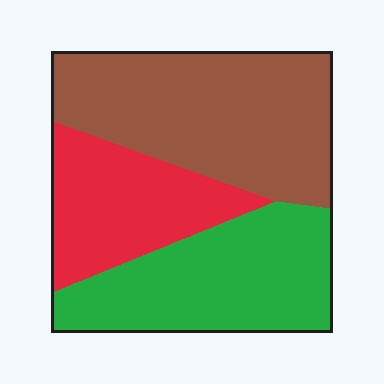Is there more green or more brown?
Brown.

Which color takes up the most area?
Brown, at roughly 40%.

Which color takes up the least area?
Red, at roughly 25%.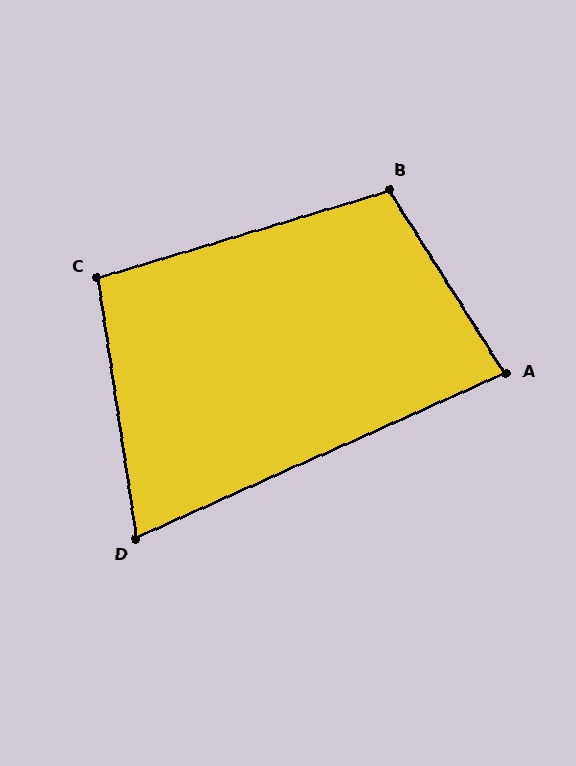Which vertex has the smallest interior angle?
D, at approximately 74 degrees.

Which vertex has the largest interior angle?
B, at approximately 106 degrees.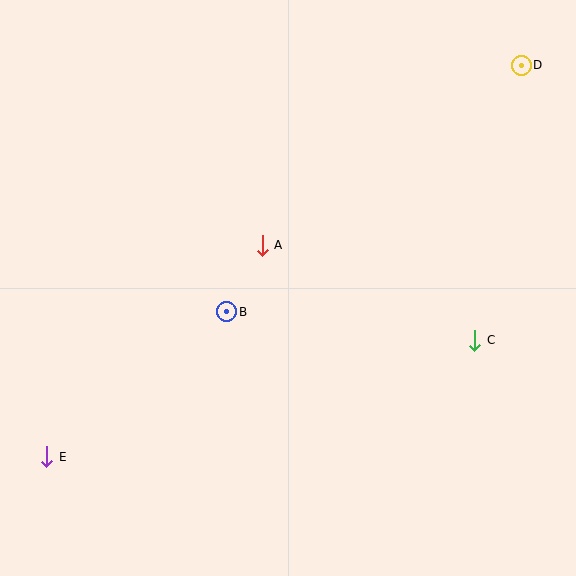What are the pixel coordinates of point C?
Point C is at (475, 340).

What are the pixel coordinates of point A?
Point A is at (262, 245).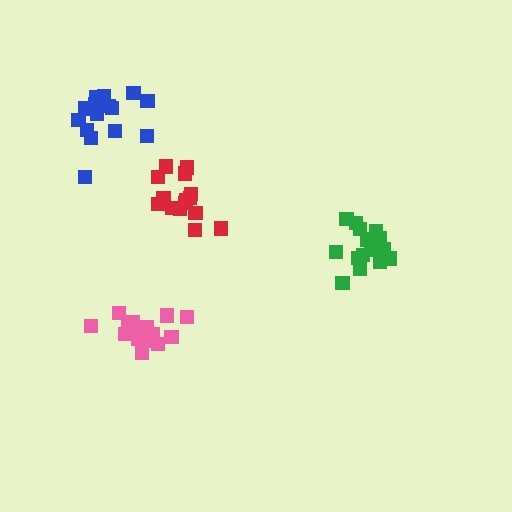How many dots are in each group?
Group 1: 16 dots, Group 2: 16 dots, Group 3: 17 dots, Group 4: 15 dots (64 total).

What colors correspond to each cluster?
The clusters are colored: pink, blue, green, red.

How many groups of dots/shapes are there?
There are 4 groups.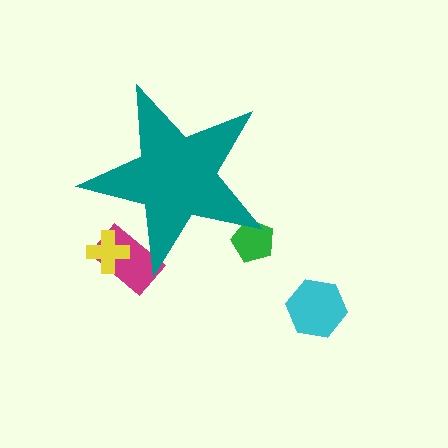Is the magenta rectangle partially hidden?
Yes, the magenta rectangle is partially hidden behind the teal star.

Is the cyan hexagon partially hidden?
No, the cyan hexagon is fully visible.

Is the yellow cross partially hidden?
Yes, the yellow cross is partially hidden behind the teal star.